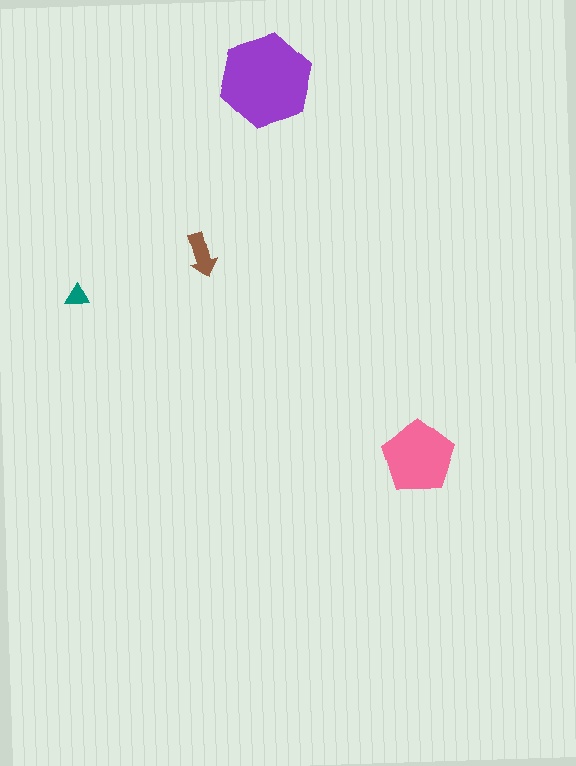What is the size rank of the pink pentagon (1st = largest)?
2nd.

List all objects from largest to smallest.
The purple hexagon, the pink pentagon, the brown arrow, the teal triangle.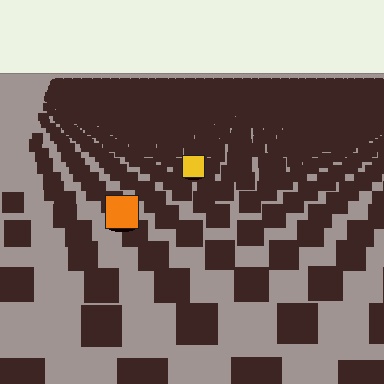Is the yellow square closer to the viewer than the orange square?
No. The orange square is closer — you can tell from the texture gradient: the ground texture is coarser near it.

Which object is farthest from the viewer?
The yellow square is farthest from the viewer. It appears smaller and the ground texture around it is denser.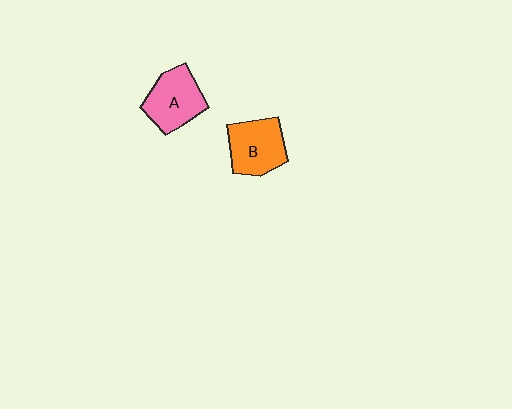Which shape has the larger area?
Shape A (pink).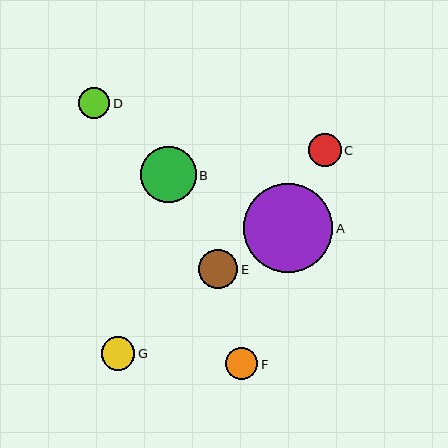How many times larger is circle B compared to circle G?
Circle B is approximately 1.7 times the size of circle G.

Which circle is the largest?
Circle A is the largest with a size of approximately 90 pixels.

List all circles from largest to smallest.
From largest to smallest: A, B, E, G, C, F, D.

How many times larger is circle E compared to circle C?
Circle E is approximately 1.2 times the size of circle C.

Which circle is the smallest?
Circle D is the smallest with a size of approximately 31 pixels.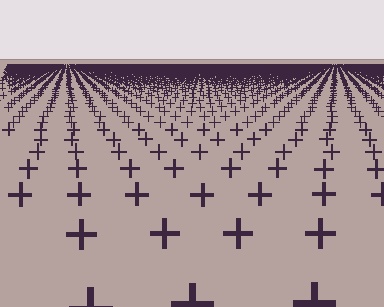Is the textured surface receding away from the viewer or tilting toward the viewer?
The surface is receding away from the viewer. Texture elements get smaller and denser toward the top.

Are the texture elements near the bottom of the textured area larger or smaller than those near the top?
Larger. Near the bottom, elements are closer to the viewer and appear at a bigger on-screen size.